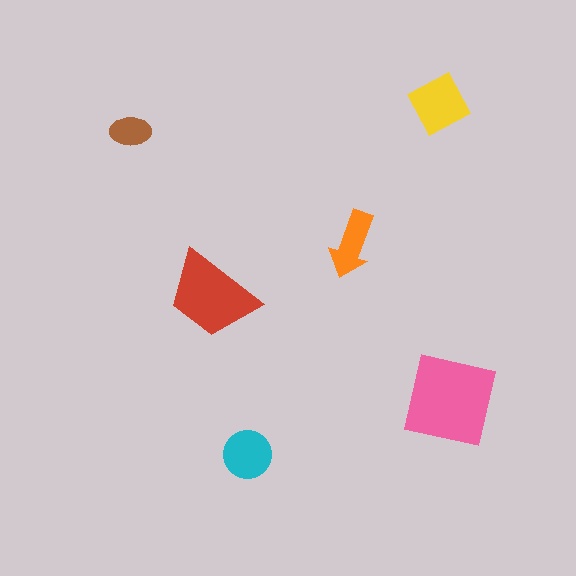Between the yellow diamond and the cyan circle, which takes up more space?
The yellow diamond.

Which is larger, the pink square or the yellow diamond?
The pink square.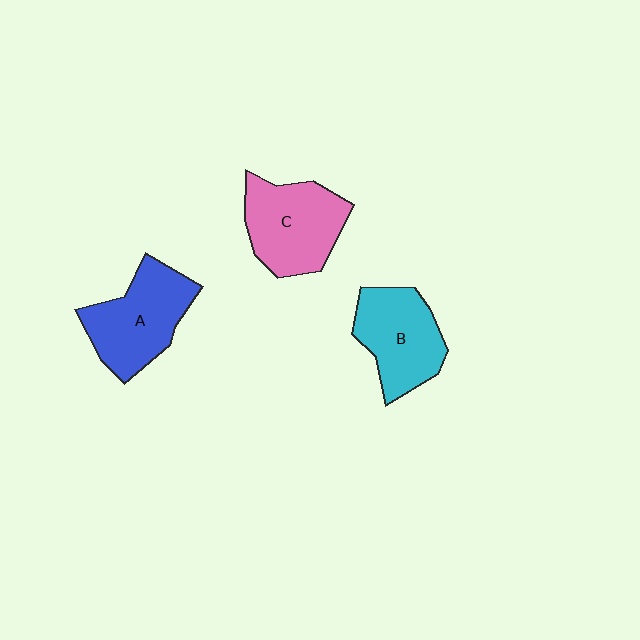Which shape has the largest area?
Shape C (pink).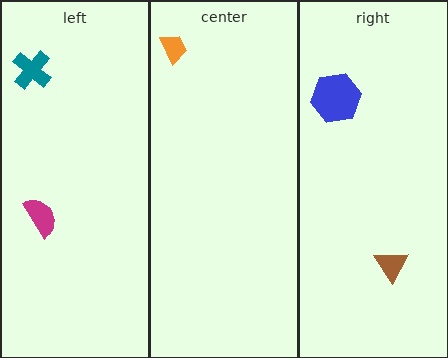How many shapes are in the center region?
1.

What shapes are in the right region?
The brown triangle, the blue hexagon.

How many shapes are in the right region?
2.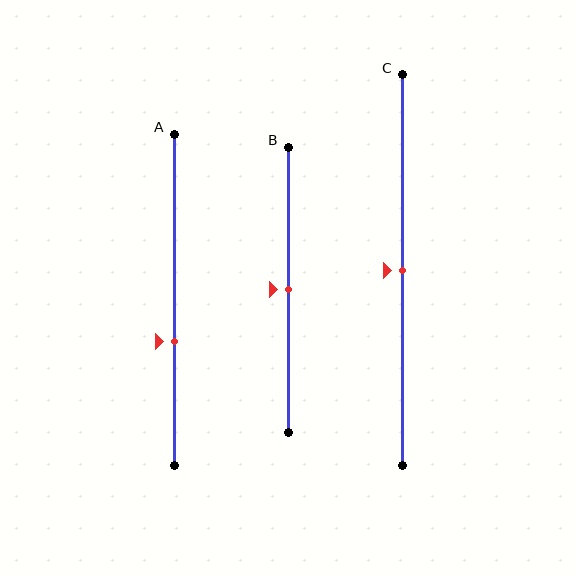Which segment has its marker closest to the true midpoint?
Segment B has its marker closest to the true midpoint.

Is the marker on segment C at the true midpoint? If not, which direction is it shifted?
Yes, the marker on segment C is at the true midpoint.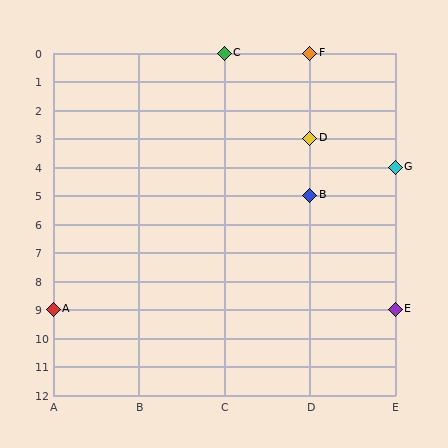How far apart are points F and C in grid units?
Points F and C are 1 column apart.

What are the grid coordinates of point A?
Point A is at grid coordinates (A, 9).